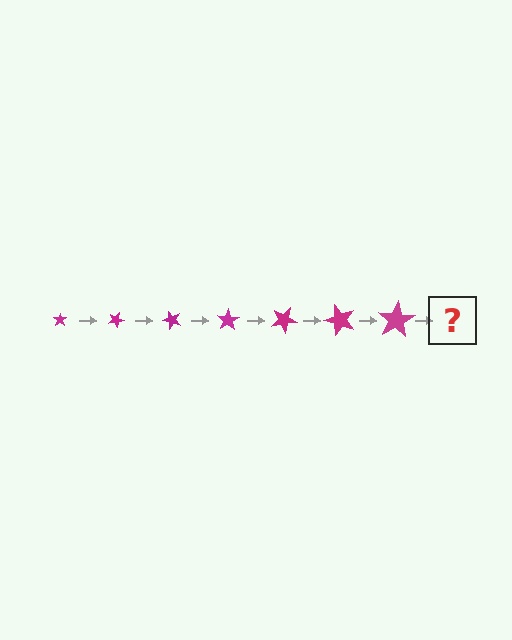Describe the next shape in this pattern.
It should be a star, larger than the previous one and rotated 175 degrees from the start.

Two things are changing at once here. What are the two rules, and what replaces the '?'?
The two rules are that the star grows larger each step and it rotates 25 degrees each step. The '?' should be a star, larger than the previous one and rotated 175 degrees from the start.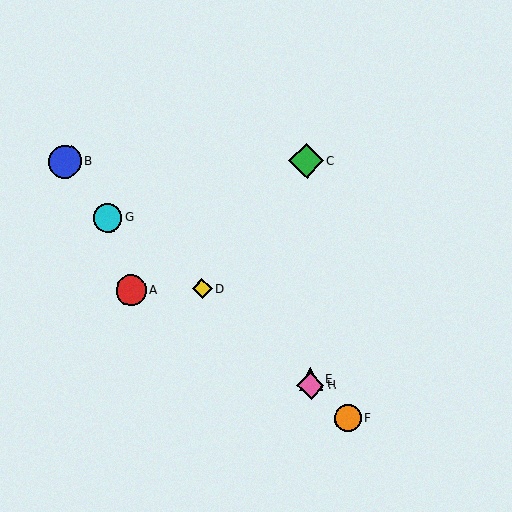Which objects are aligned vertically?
Objects C, E, H are aligned vertically.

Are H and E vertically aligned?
Yes, both are at x≈311.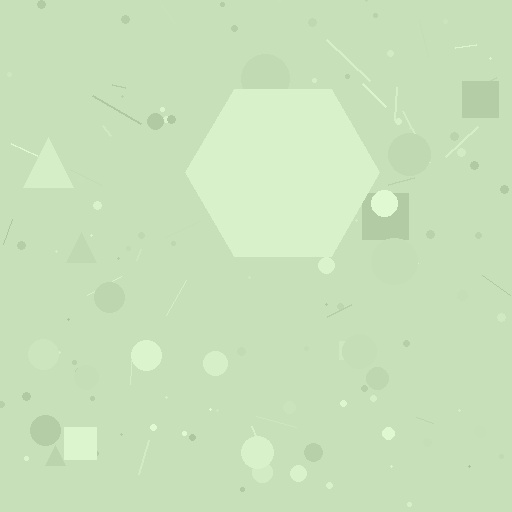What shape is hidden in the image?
A hexagon is hidden in the image.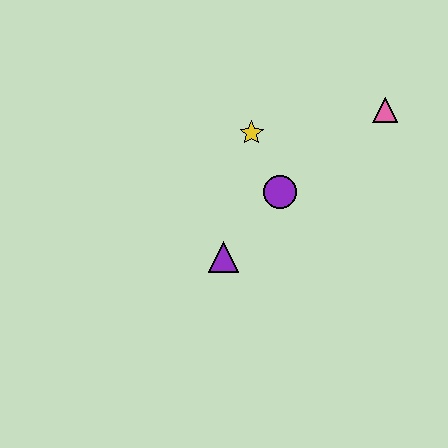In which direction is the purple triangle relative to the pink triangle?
The purple triangle is to the left of the pink triangle.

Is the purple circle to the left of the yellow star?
No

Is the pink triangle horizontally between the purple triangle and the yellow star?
No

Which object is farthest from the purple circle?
The pink triangle is farthest from the purple circle.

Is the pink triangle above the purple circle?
Yes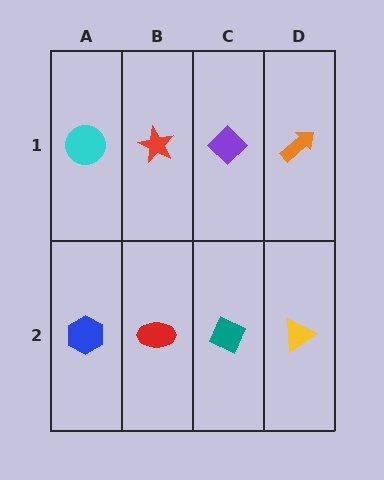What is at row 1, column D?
An orange arrow.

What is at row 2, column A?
A blue hexagon.